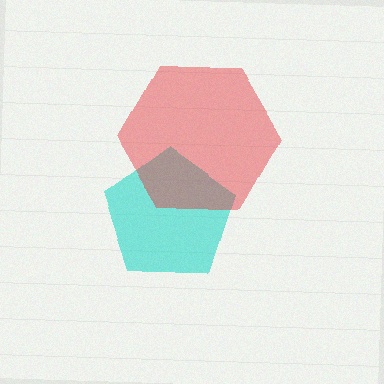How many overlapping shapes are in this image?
There are 2 overlapping shapes in the image.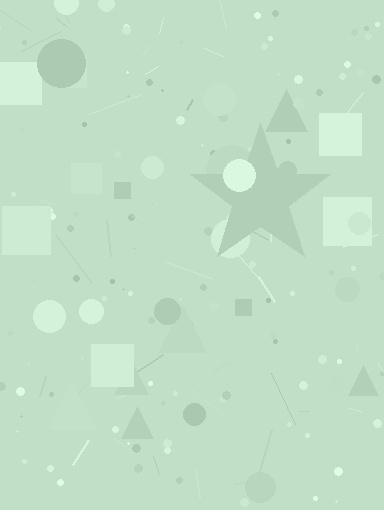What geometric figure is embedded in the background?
A star is embedded in the background.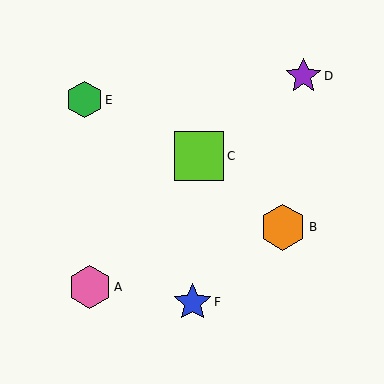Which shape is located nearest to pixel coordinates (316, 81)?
The purple star (labeled D) at (303, 76) is nearest to that location.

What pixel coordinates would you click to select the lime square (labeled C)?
Click at (199, 156) to select the lime square C.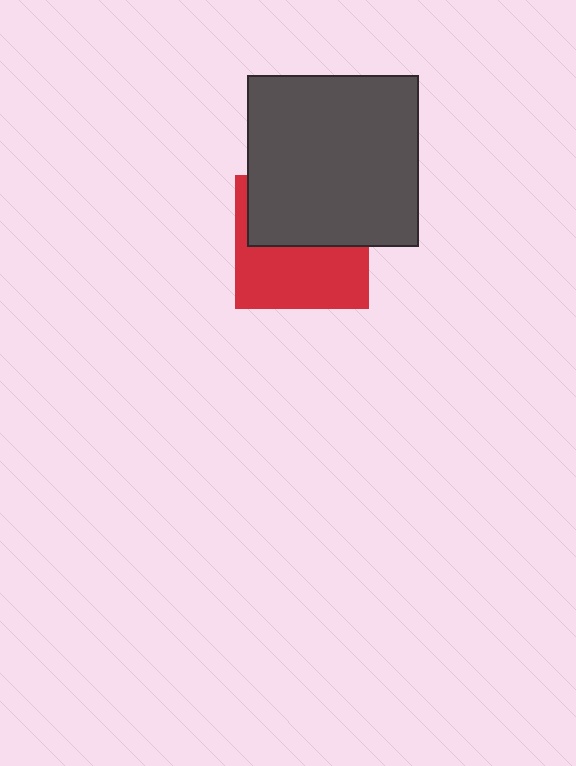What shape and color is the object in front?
The object in front is a dark gray square.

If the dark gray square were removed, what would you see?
You would see the complete red square.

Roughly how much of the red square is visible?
About half of it is visible (roughly 51%).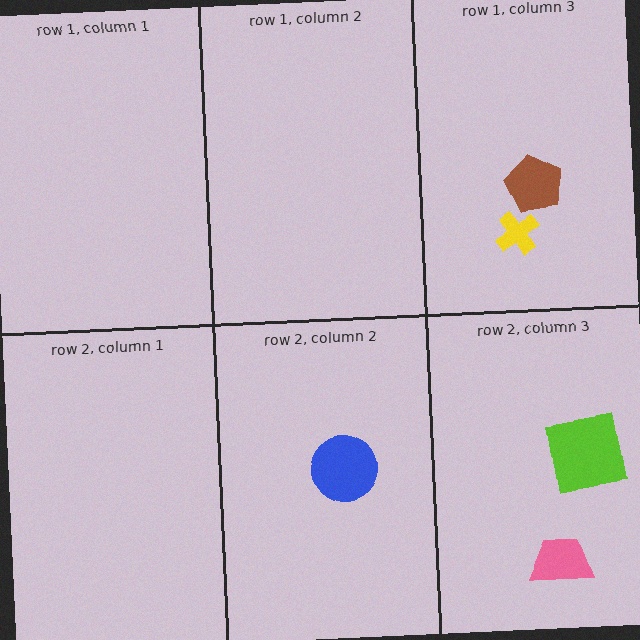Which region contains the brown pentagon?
The row 1, column 3 region.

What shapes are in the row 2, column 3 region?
The pink trapezoid, the lime square.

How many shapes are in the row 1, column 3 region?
2.